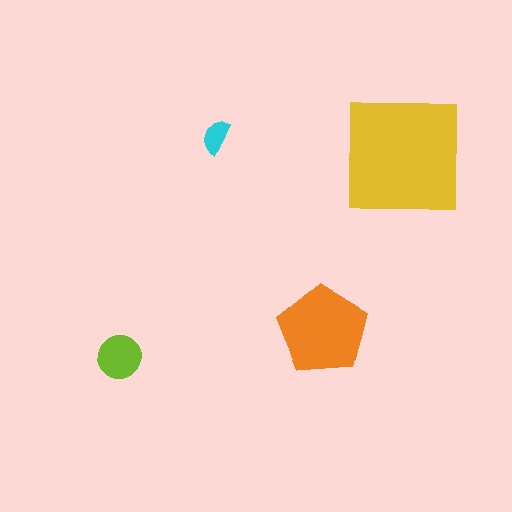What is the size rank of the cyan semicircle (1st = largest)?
4th.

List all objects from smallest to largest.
The cyan semicircle, the lime circle, the orange pentagon, the yellow square.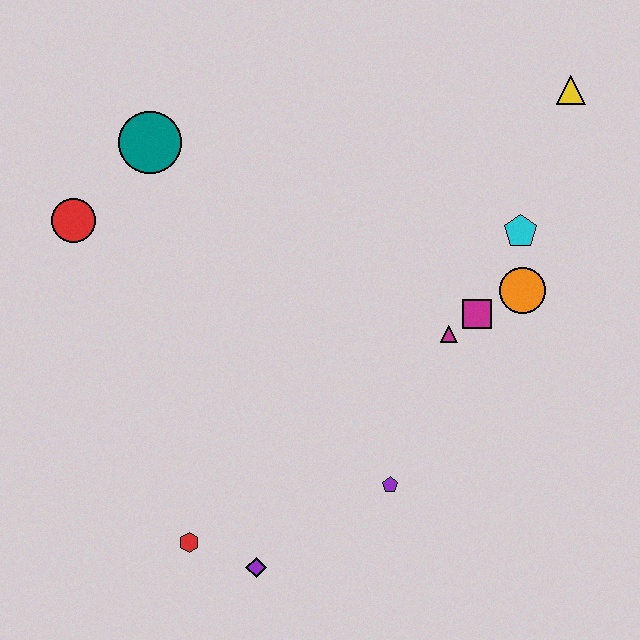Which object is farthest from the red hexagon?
The yellow triangle is farthest from the red hexagon.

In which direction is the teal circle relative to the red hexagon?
The teal circle is above the red hexagon.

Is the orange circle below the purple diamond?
No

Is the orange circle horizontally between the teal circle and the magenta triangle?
No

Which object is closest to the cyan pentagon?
The orange circle is closest to the cyan pentagon.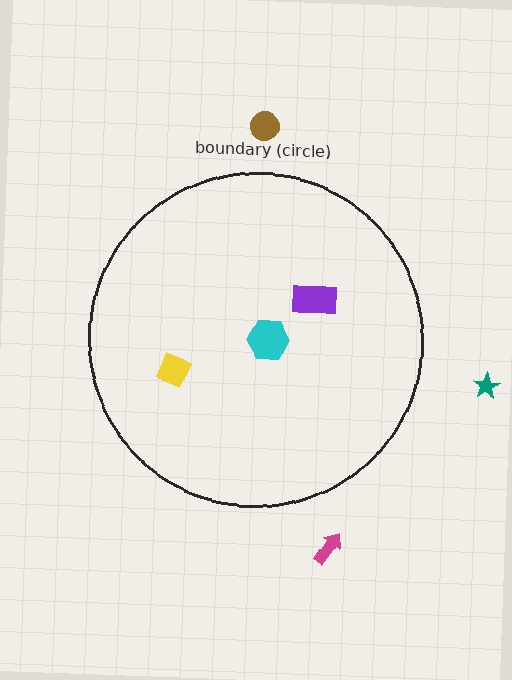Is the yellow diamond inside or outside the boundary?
Inside.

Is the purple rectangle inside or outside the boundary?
Inside.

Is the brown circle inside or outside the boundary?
Outside.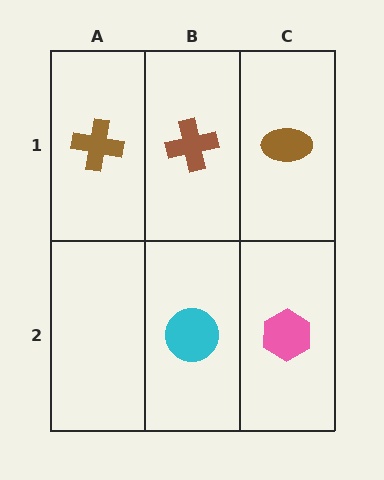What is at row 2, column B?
A cyan circle.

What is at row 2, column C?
A pink hexagon.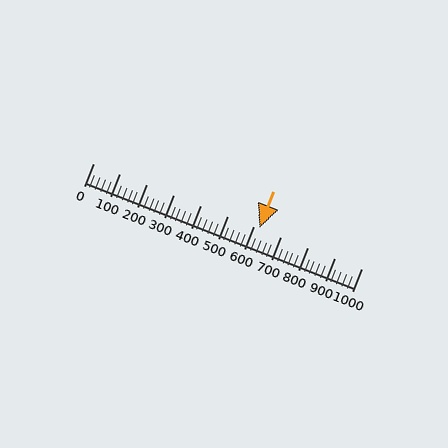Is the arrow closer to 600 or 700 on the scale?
The arrow is closer to 600.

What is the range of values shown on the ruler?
The ruler shows values from 0 to 1000.